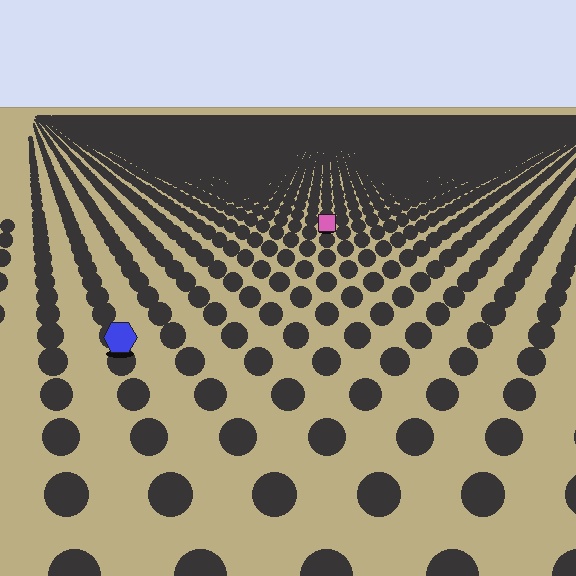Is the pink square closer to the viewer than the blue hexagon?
No. The blue hexagon is closer — you can tell from the texture gradient: the ground texture is coarser near it.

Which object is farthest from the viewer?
The pink square is farthest from the viewer. It appears smaller and the ground texture around it is denser.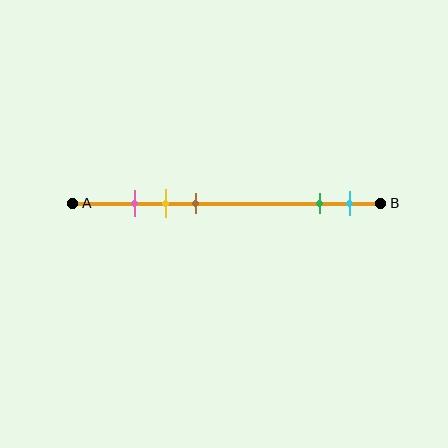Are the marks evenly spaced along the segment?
No, the marks are not evenly spaced.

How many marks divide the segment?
There are 5 marks dividing the segment.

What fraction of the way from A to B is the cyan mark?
The cyan mark is approximately 90% (0.9) of the way from A to B.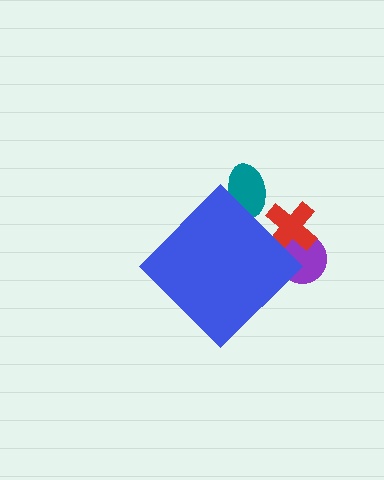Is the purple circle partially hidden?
Yes, the purple circle is partially hidden behind the blue diamond.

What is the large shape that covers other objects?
A blue diamond.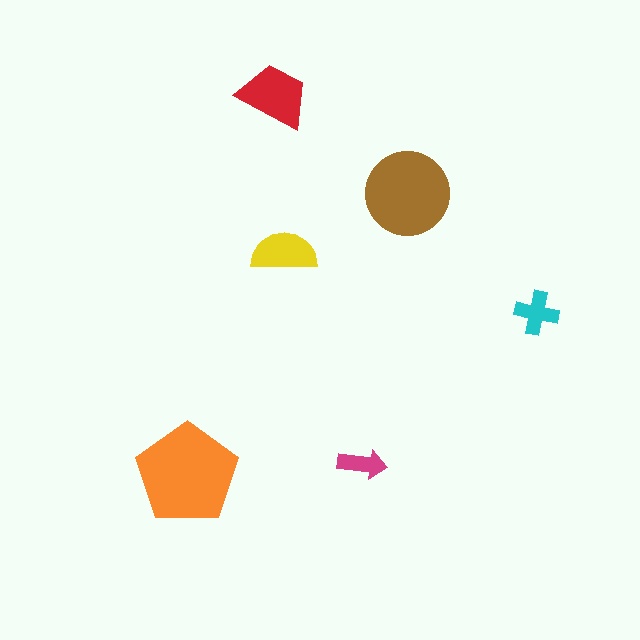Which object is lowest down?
The orange pentagon is bottommost.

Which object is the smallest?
The magenta arrow.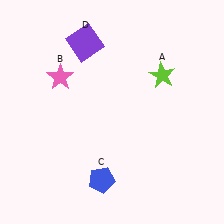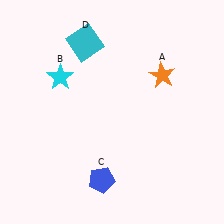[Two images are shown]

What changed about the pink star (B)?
In Image 1, B is pink. In Image 2, it changed to cyan.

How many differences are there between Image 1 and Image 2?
There are 3 differences between the two images.